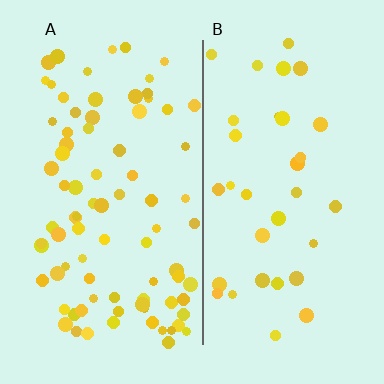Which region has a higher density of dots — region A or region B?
A (the left).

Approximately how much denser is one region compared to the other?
Approximately 2.5× — region A over region B.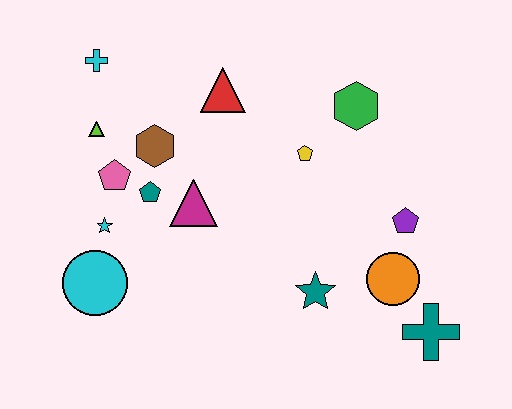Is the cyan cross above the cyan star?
Yes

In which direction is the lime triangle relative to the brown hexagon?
The lime triangle is to the left of the brown hexagon.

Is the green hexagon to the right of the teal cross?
No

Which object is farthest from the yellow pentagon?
The cyan circle is farthest from the yellow pentagon.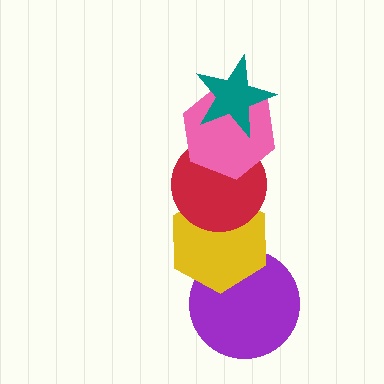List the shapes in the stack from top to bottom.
From top to bottom: the teal star, the pink hexagon, the red circle, the yellow hexagon, the purple circle.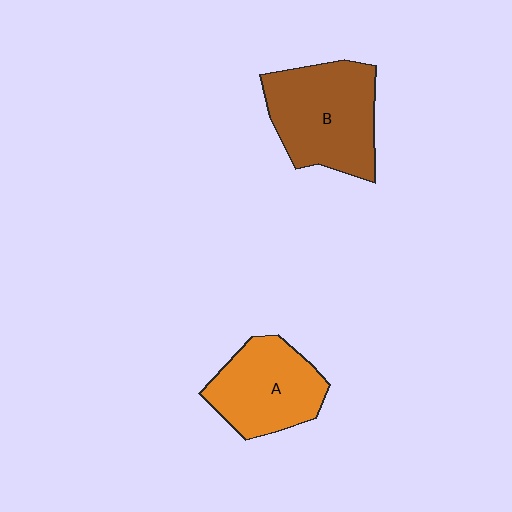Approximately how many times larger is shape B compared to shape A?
Approximately 1.2 times.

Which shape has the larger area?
Shape B (brown).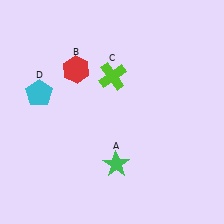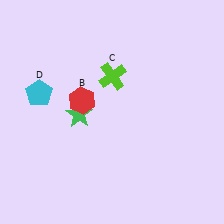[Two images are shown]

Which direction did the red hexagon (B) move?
The red hexagon (B) moved down.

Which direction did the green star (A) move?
The green star (A) moved up.